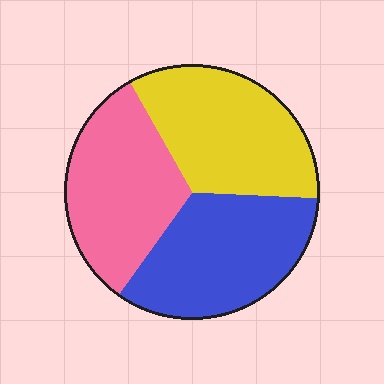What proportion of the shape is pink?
Pink takes up between a quarter and a half of the shape.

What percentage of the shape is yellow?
Yellow takes up between a third and a half of the shape.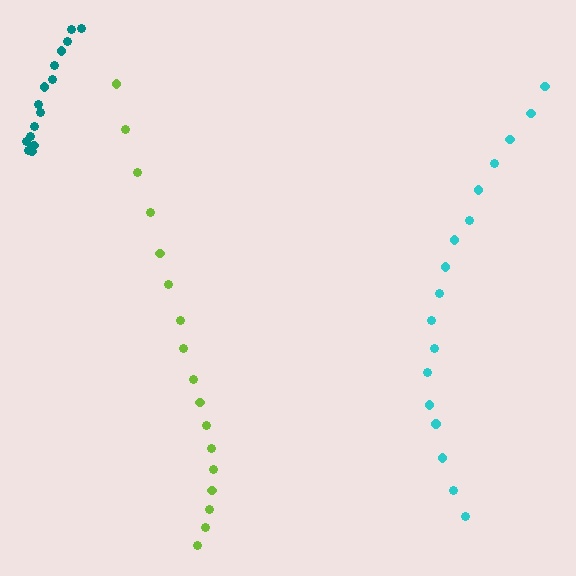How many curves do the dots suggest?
There are 3 distinct paths.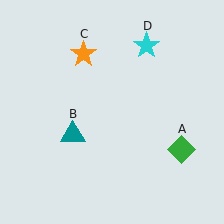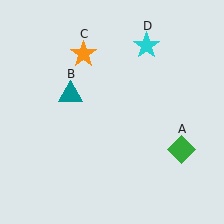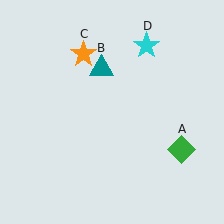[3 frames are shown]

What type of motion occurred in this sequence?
The teal triangle (object B) rotated clockwise around the center of the scene.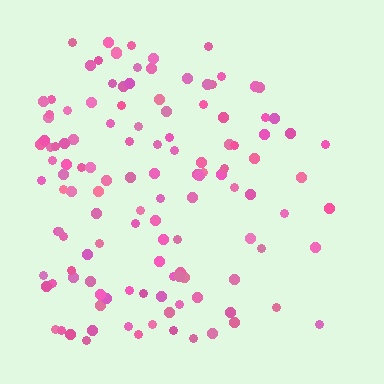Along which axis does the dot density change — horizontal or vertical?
Horizontal.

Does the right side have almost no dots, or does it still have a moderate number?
Still a moderate number, just noticeably fewer than the left.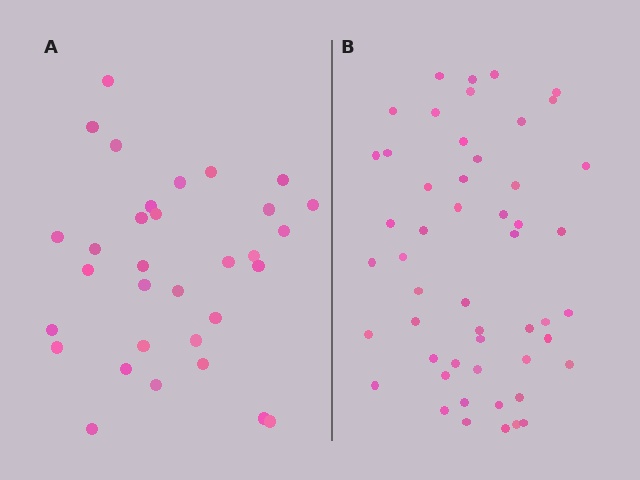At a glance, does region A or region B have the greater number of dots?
Region B (the right region) has more dots.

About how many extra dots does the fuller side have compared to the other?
Region B has approximately 20 more dots than region A.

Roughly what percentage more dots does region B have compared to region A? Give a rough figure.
About 60% more.